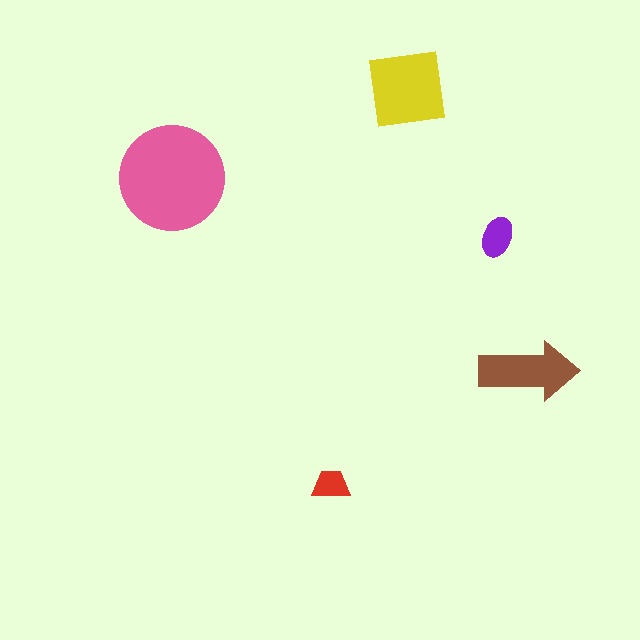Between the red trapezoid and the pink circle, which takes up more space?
The pink circle.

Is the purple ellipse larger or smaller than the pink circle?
Smaller.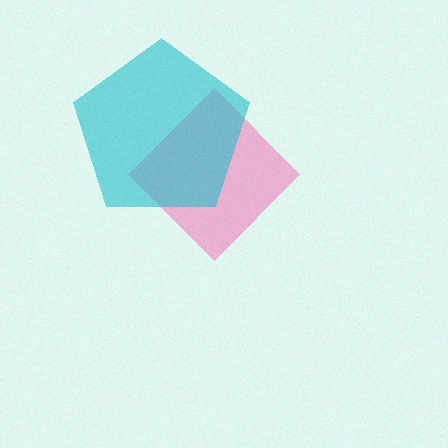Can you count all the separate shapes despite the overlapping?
Yes, there are 2 separate shapes.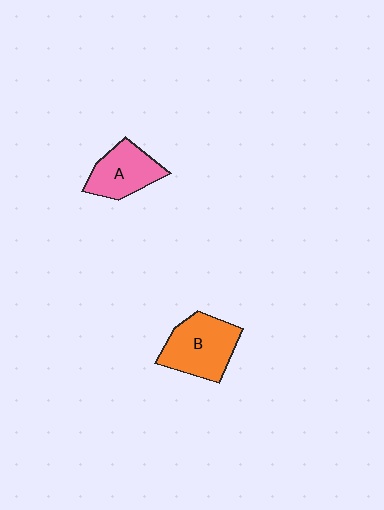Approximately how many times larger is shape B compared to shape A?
Approximately 1.3 times.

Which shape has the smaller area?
Shape A (pink).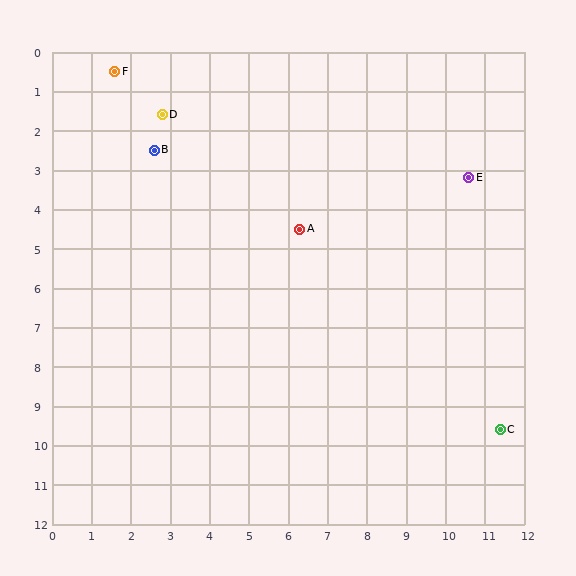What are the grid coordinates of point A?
Point A is at approximately (6.3, 4.5).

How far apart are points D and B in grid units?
Points D and B are about 0.9 grid units apart.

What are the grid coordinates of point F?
Point F is at approximately (1.6, 0.5).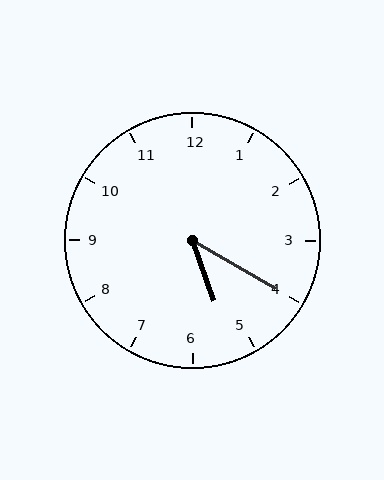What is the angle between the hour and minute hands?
Approximately 40 degrees.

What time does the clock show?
5:20.